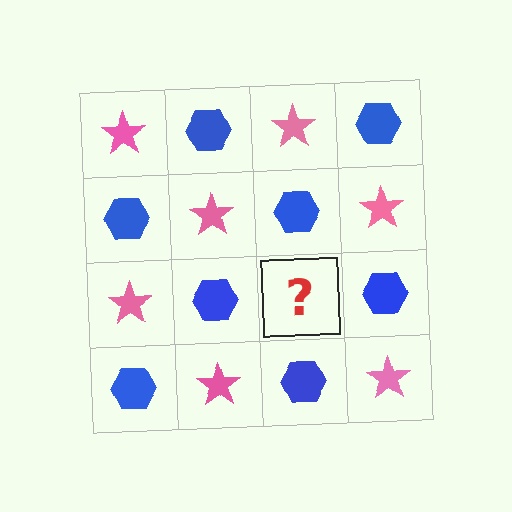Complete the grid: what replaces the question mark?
The question mark should be replaced with a pink star.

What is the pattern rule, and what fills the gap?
The rule is that it alternates pink star and blue hexagon in a checkerboard pattern. The gap should be filled with a pink star.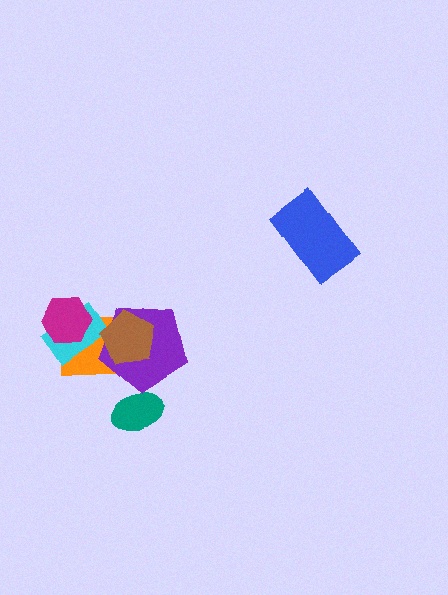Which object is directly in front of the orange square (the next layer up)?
The cyan rectangle is directly in front of the orange square.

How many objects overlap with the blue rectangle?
0 objects overlap with the blue rectangle.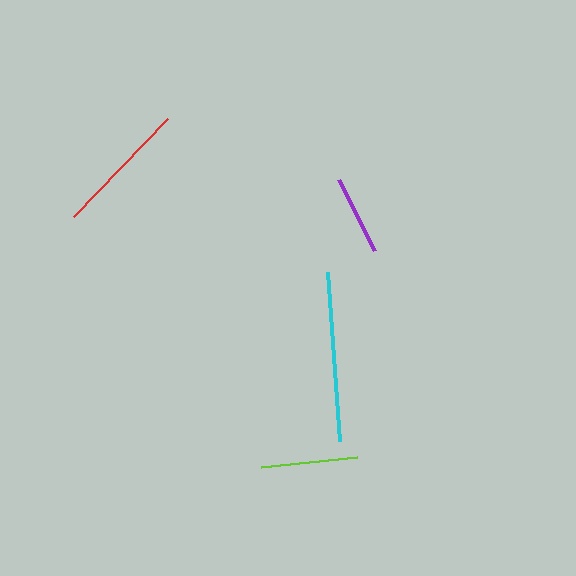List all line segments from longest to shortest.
From longest to shortest: cyan, red, lime, purple.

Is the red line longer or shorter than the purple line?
The red line is longer than the purple line.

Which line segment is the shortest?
The purple line is the shortest at approximately 79 pixels.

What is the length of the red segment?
The red segment is approximately 135 pixels long.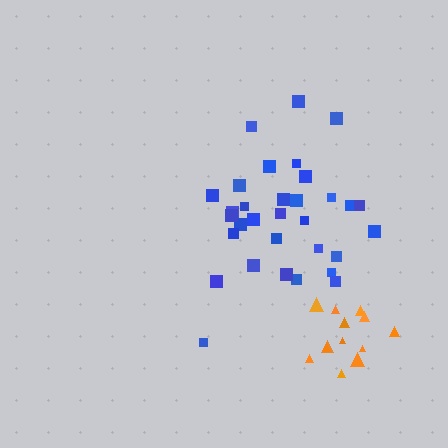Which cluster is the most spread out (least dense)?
Blue.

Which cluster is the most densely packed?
Orange.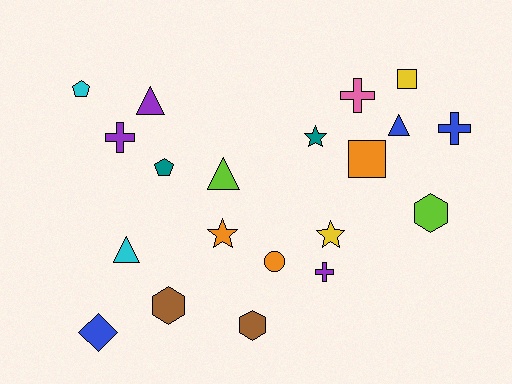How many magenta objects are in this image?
There are no magenta objects.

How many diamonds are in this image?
There is 1 diamond.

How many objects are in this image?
There are 20 objects.